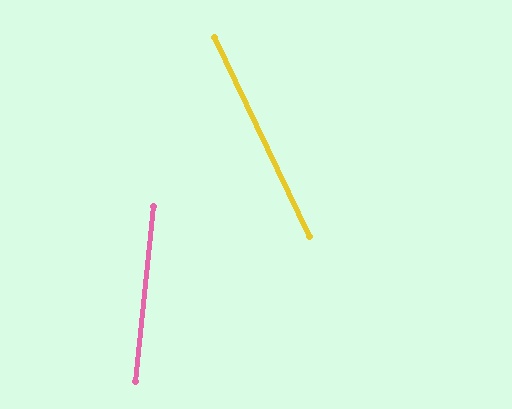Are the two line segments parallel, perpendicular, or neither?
Neither parallel nor perpendicular — they differ by about 32°.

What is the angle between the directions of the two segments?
Approximately 32 degrees.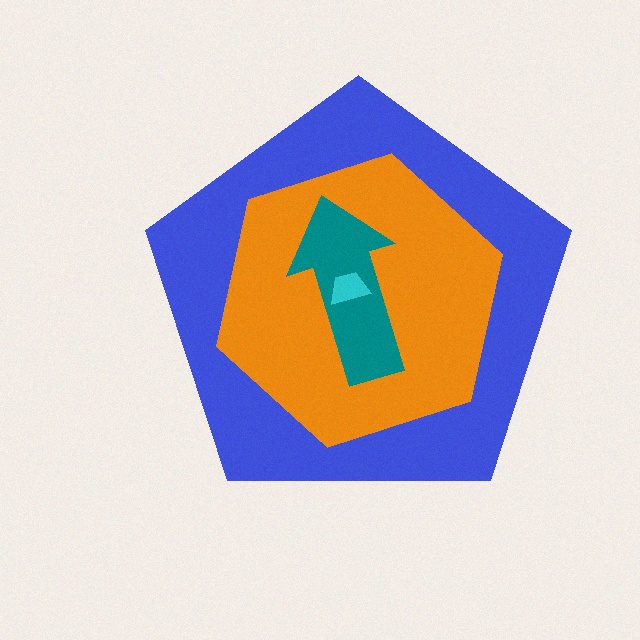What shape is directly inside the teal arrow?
The cyan trapezoid.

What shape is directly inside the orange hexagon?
The teal arrow.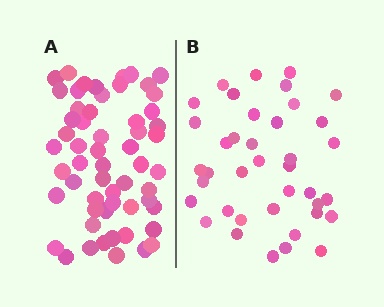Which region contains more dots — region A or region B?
Region A (the left region) has more dots.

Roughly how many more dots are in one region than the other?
Region A has approximately 20 more dots than region B.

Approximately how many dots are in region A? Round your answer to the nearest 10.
About 60 dots. (The exact count is 57, which rounds to 60.)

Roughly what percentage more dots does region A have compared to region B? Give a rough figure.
About 45% more.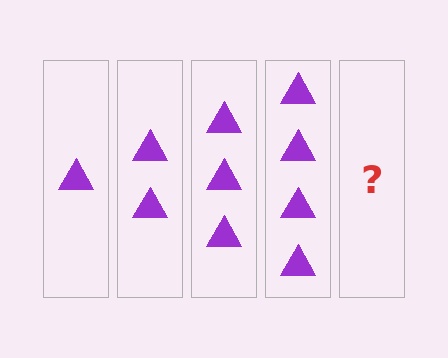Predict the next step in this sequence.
The next step is 5 triangles.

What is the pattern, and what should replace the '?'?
The pattern is that each step adds one more triangle. The '?' should be 5 triangles.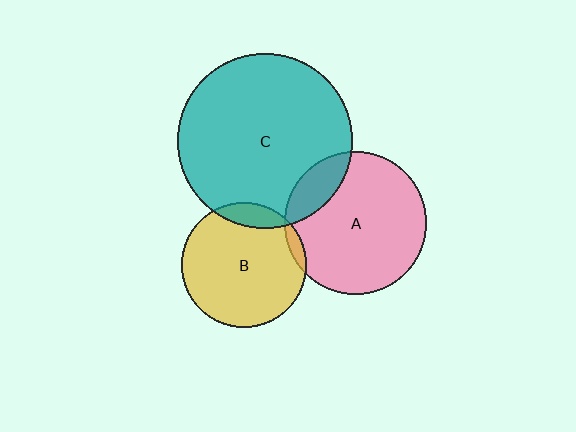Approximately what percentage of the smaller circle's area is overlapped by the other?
Approximately 15%.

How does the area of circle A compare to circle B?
Approximately 1.3 times.